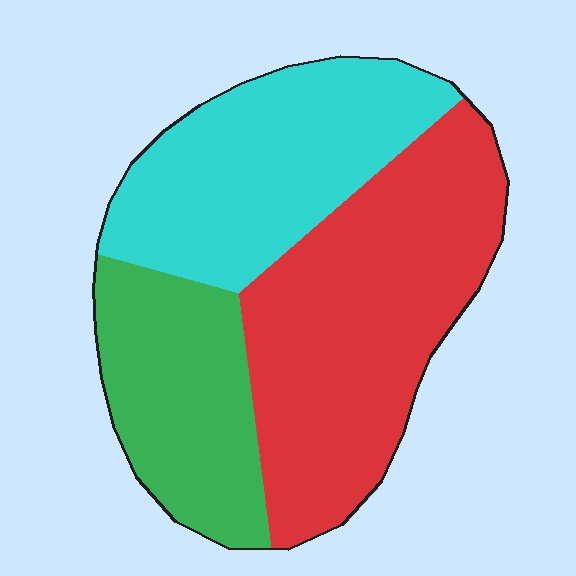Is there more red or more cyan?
Red.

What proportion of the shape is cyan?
Cyan takes up between a sixth and a third of the shape.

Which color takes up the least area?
Green, at roughly 25%.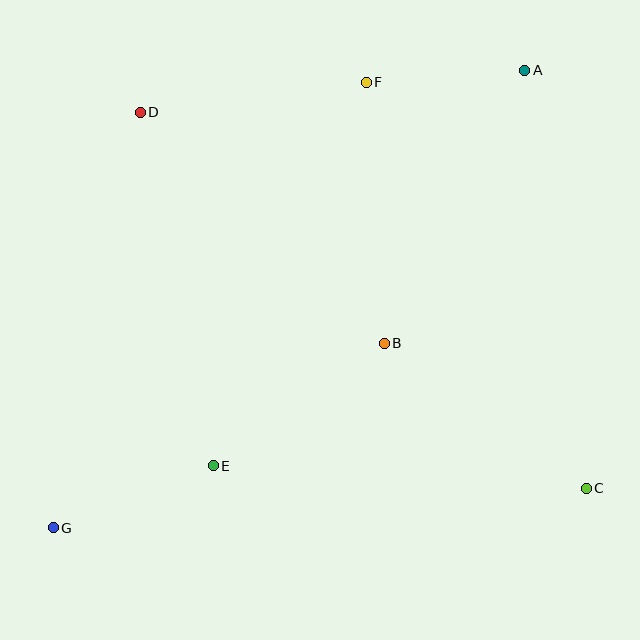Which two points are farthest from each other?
Points A and G are farthest from each other.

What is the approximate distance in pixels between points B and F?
The distance between B and F is approximately 262 pixels.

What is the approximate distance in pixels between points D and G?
The distance between D and G is approximately 425 pixels.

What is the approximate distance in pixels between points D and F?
The distance between D and F is approximately 228 pixels.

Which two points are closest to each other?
Points A and F are closest to each other.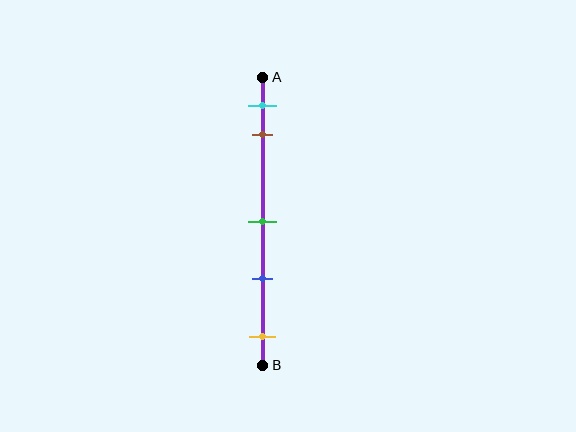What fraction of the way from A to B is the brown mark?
The brown mark is approximately 20% (0.2) of the way from A to B.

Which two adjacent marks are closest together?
The cyan and brown marks are the closest adjacent pair.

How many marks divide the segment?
There are 5 marks dividing the segment.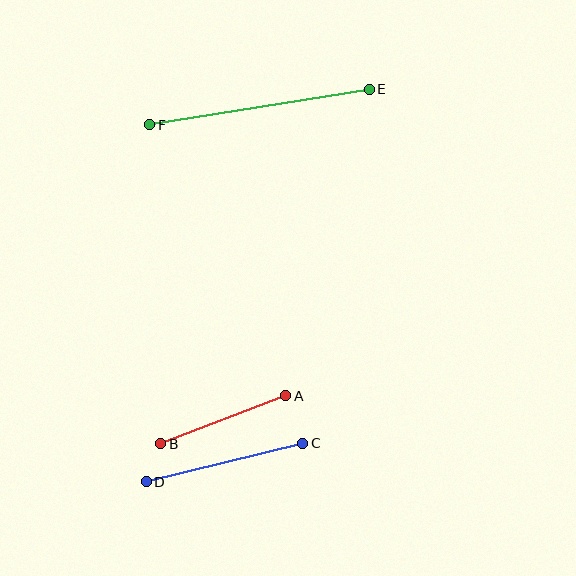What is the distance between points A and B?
The distance is approximately 134 pixels.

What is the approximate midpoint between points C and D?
The midpoint is at approximately (225, 462) pixels.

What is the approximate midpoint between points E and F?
The midpoint is at approximately (260, 107) pixels.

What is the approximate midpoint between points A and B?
The midpoint is at approximately (223, 420) pixels.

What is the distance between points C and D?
The distance is approximately 161 pixels.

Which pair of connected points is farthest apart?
Points E and F are farthest apart.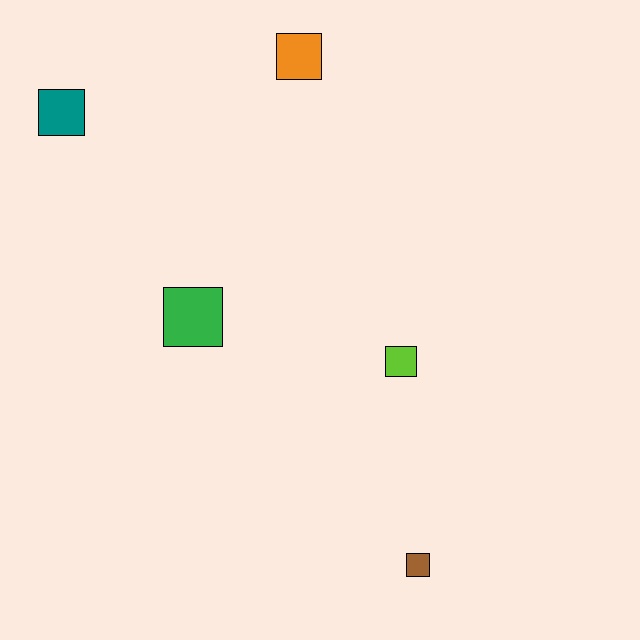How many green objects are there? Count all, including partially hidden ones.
There is 1 green object.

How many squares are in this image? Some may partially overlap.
There are 5 squares.